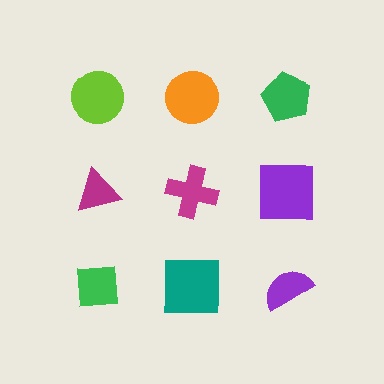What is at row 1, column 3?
A green pentagon.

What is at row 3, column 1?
A green square.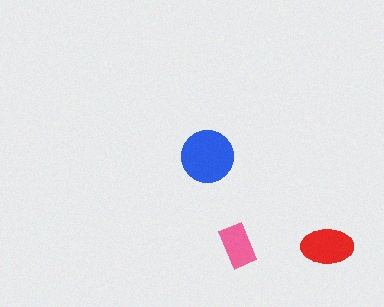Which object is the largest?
The blue circle.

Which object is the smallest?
The pink rectangle.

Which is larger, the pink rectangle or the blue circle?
The blue circle.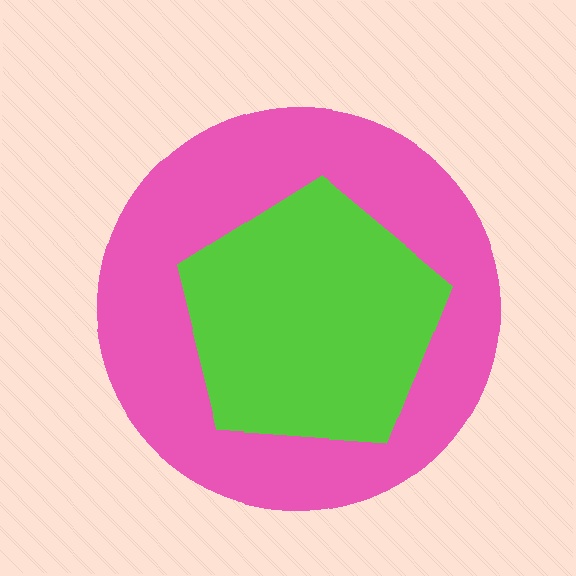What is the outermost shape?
The pink circle.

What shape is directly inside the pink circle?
The lime pentagon.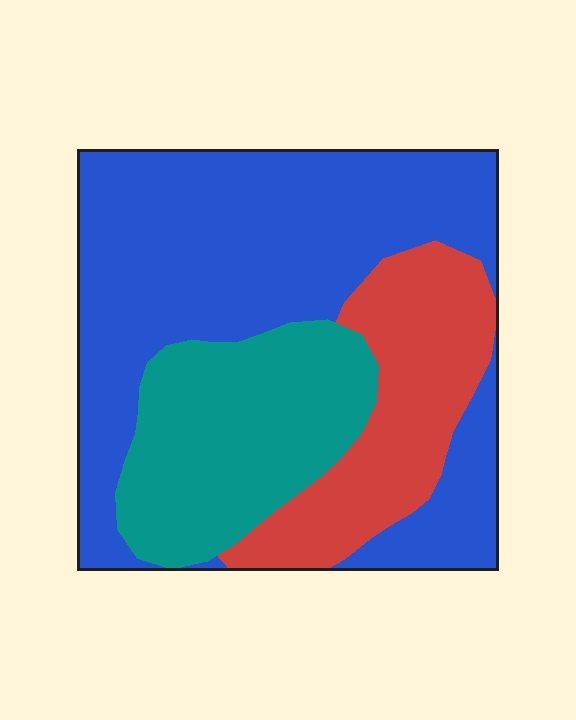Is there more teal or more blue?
Blue.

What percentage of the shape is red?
Red covers 22% of the shape.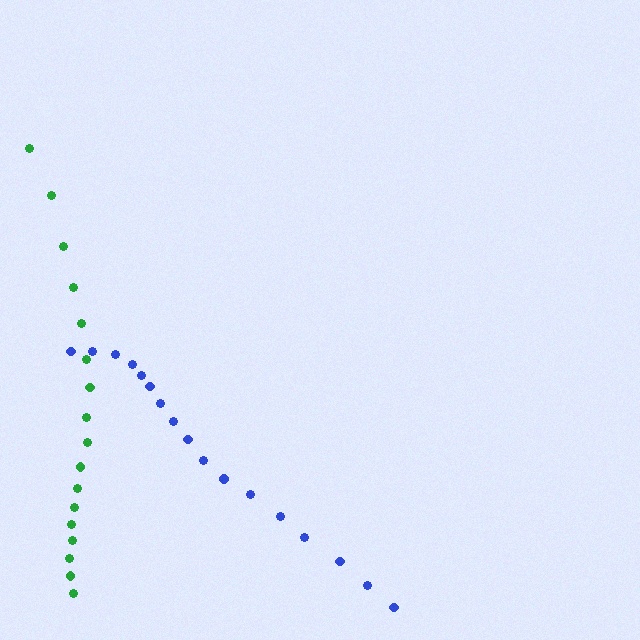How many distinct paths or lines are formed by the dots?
There are 2 distinct paths.